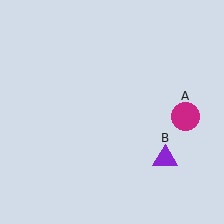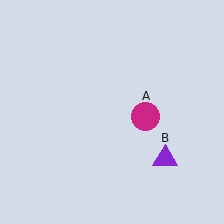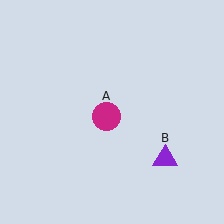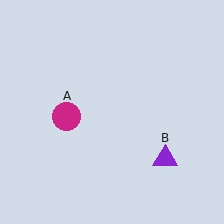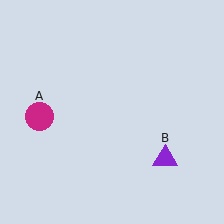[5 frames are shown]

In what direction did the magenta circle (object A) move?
The magenta circle (object A) moved left.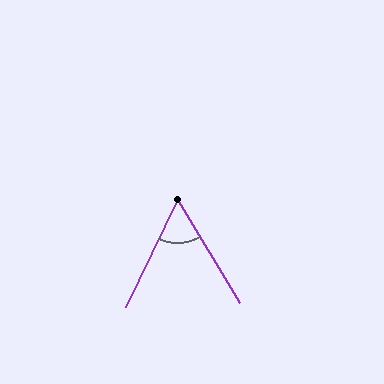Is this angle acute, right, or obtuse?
It is acute.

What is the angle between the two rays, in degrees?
Approximately 57 degrees.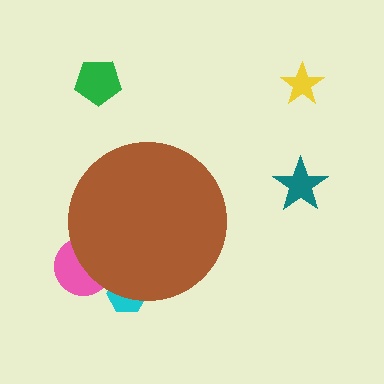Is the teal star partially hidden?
No, the teal star is fully visible.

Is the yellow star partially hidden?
No, the yellow star is fully visible.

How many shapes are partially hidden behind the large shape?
2 shapes are partially hidden.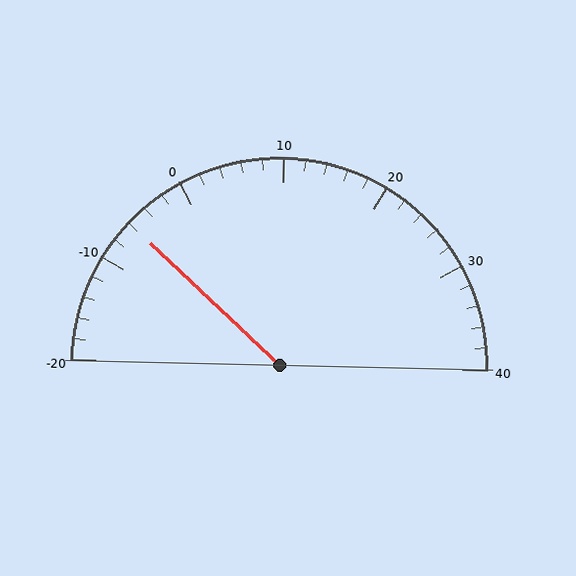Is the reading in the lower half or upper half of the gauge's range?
The reading is in the lower half of the range (-20 to 40).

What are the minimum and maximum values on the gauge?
The gauge ranges from -20 to 40.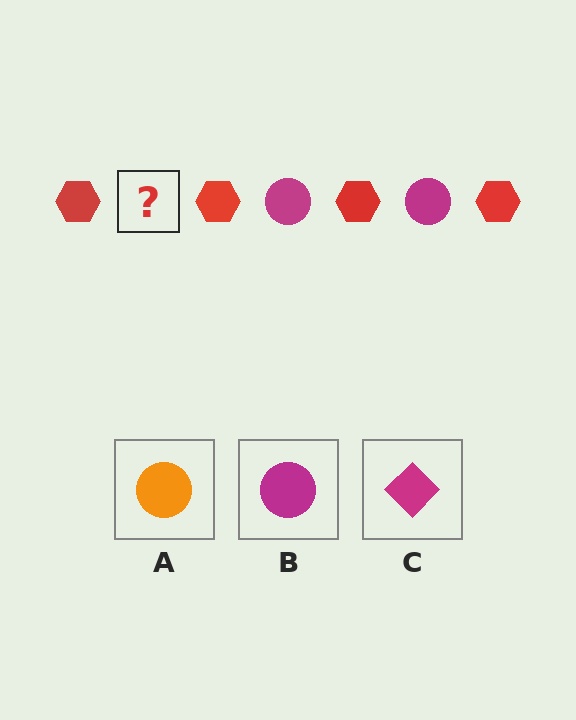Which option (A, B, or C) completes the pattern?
B.